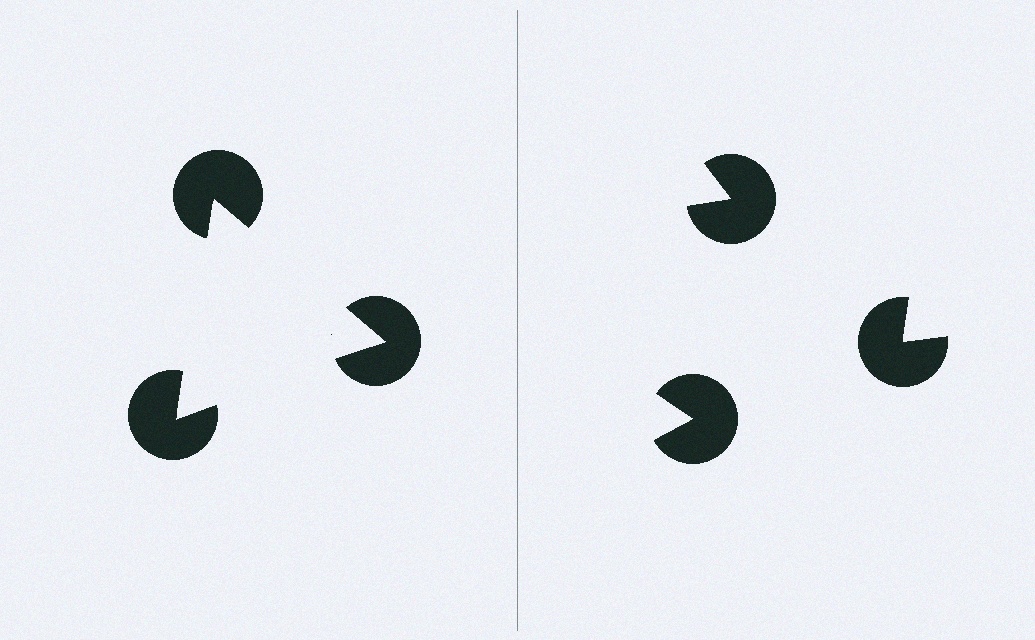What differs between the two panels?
The pac-man discs are positioned identically on both sides; only the wedge orientations differ. On the left they align to a triangle; on the right they are misaligned.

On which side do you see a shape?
An illusory triangle appears on the left side. On the right side the wedge cuts are rotated, so no coherent shape forms.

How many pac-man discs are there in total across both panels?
6 — 3 on each side.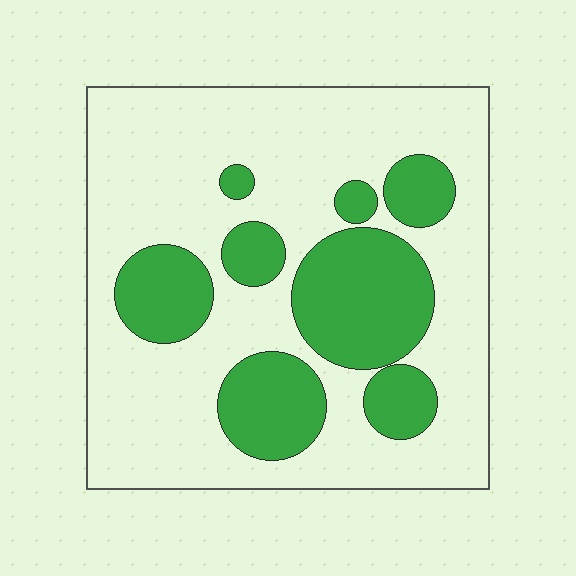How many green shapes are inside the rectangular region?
8.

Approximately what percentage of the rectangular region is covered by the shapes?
Approximately 30%.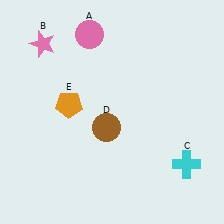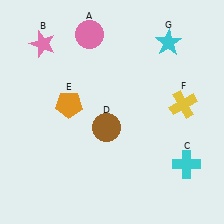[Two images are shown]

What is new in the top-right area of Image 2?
A yellow cross (F) was added in the top-right area of Image 2.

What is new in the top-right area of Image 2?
A cyan star (G) was added in the top-right area of Image 2.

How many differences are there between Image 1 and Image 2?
There are 2 differences between the two images.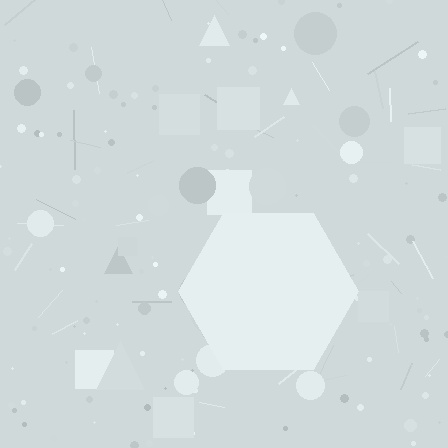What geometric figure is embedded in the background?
A hexagon is embedded in the background.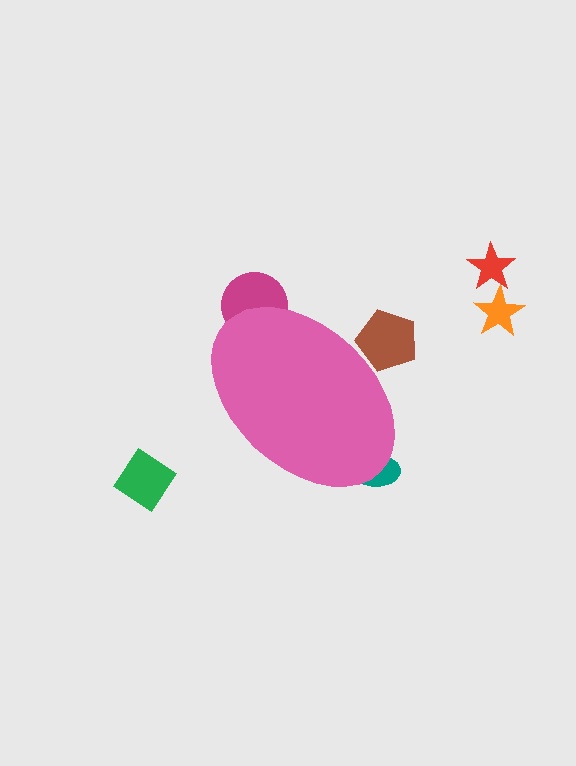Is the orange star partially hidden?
No, the orange star is fully visible.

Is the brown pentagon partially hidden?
Yes, the brown pentagon is partially hidden behind the pink ellipse.